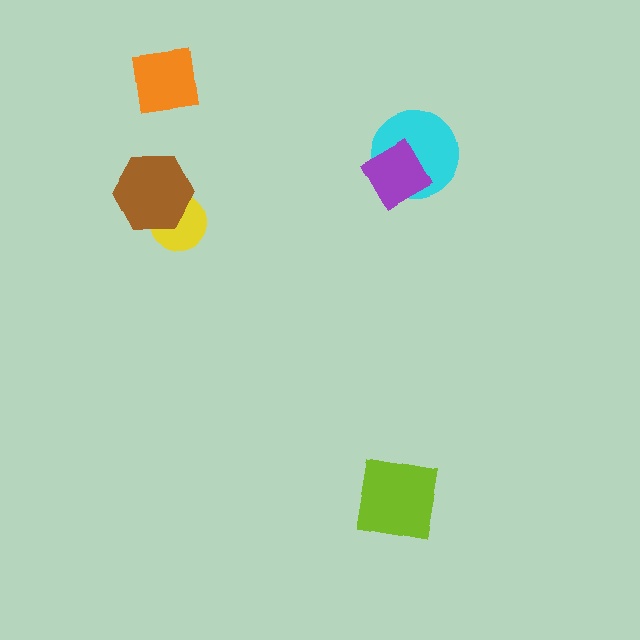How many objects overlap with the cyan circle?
1 object overlaps with the cyan circle.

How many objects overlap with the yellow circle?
1 object overlaps with the yellow circle.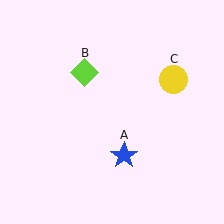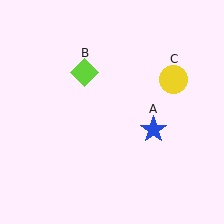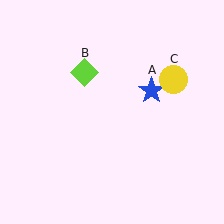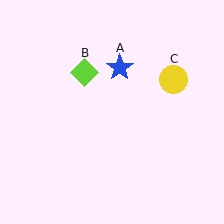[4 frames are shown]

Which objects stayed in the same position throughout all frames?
Lime diamond (object B) and yellow circle (object C) remained stationary.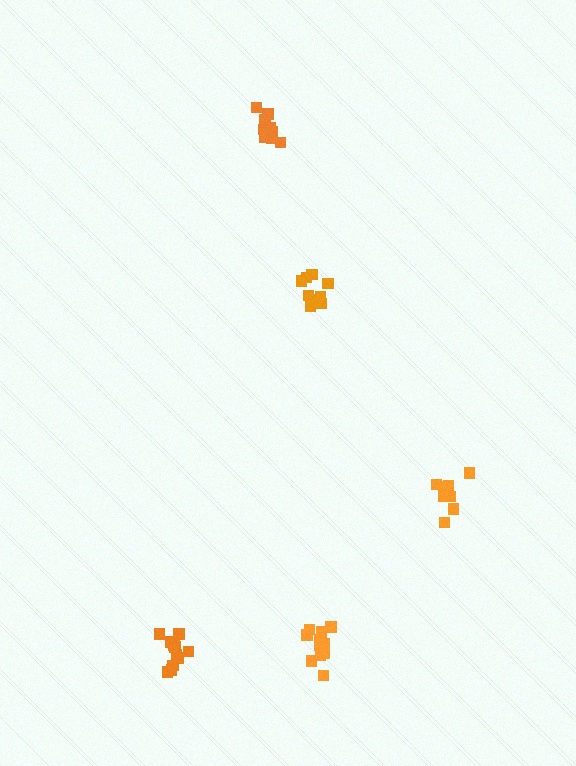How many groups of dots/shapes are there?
There are 5 groups.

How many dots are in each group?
Group 1: 11 dots, Group 2: 9 dots, Group 3: 11 dots, Group 4: 11 dots, Group 5: 9 dots (51 total).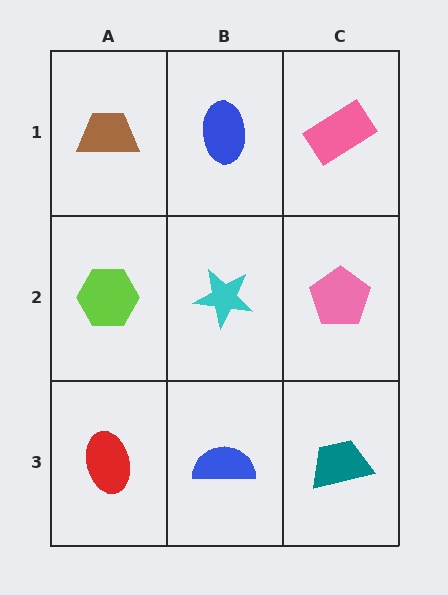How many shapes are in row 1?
3 shapes.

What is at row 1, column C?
A pink rectangle.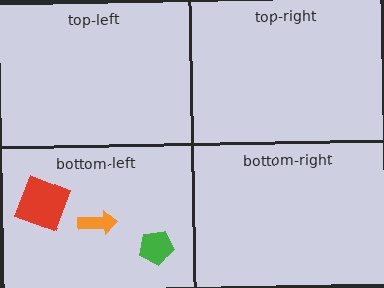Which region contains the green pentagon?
The bottom-left region.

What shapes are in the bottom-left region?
The green pentagon, the red square, the orange arrow.